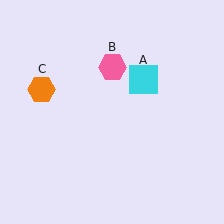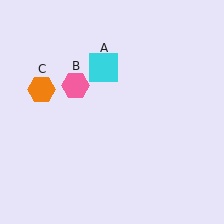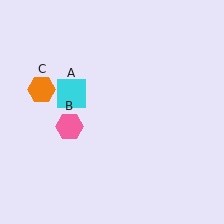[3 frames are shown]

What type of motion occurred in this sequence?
The cyan square (object A), pink hexagon (object B) rotated counterclockwise around the center of the scene.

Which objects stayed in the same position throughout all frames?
Orange hexagon (object C) remained stationary.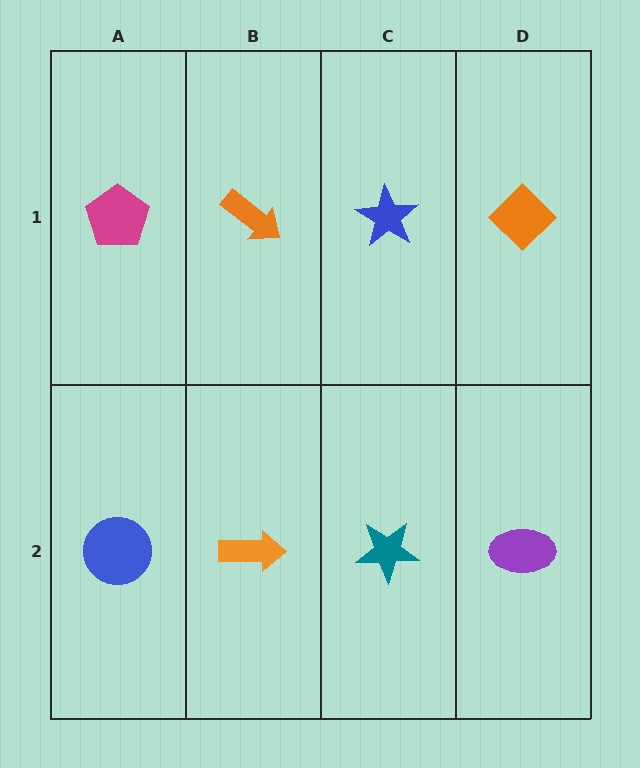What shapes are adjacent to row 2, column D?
An orange diamond (row 1, column D), a teal star (row 2, column C).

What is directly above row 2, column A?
A magenta pentagon.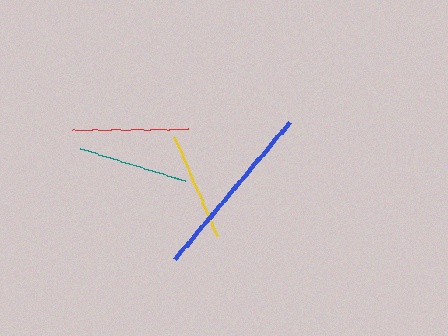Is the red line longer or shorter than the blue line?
The blue line is longer than the red line.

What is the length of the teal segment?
The teal segment is approximately 110 pixels long.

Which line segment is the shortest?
The yellow line is the shortest at approximately 108 pixels.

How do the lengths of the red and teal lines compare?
The red and teal lines are approximately the same length.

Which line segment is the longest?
The blue line is the longest at approximately 180 pixels.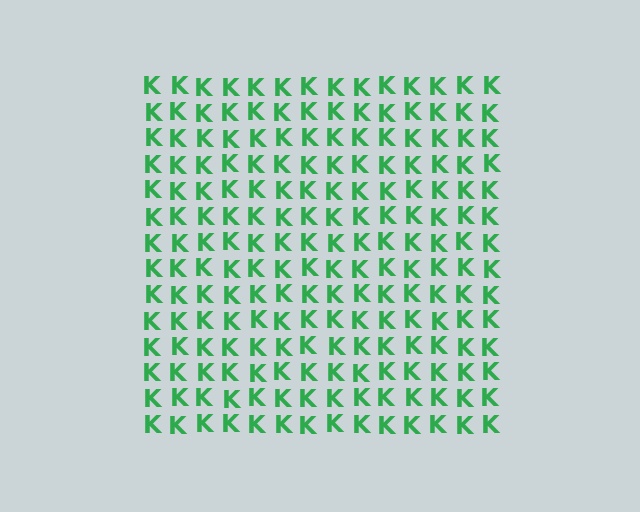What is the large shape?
The large shape is a square.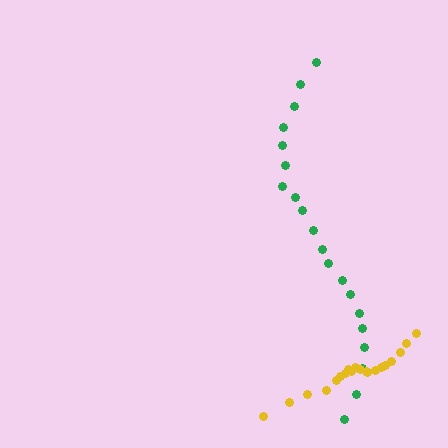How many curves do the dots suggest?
There are 2 distinct paths.